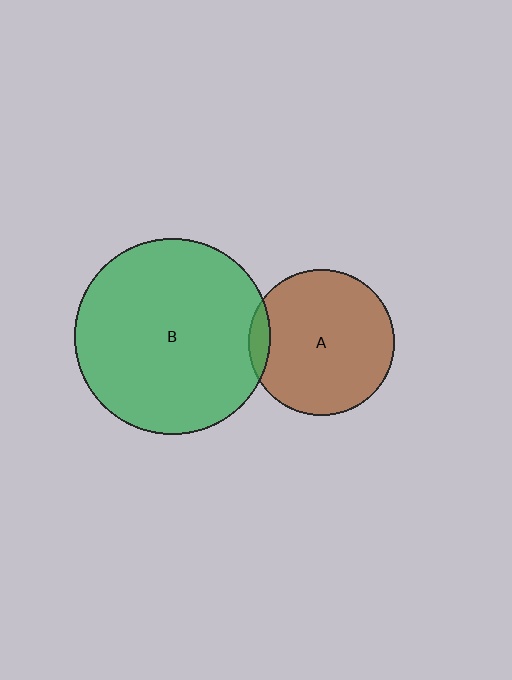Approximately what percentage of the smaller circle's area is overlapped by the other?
Approximately 5%.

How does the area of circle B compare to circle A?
Approximately 1.8 times.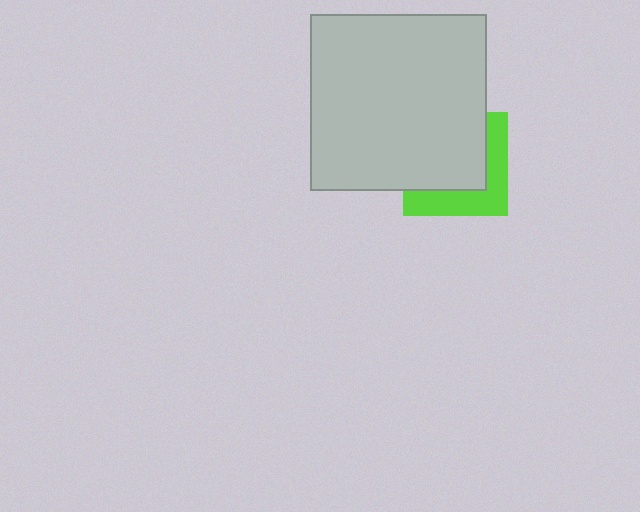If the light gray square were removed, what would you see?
You would see the complete lime square.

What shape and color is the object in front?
The object in front is a light gray square.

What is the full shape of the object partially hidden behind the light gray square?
The partially hidden object is a lime square.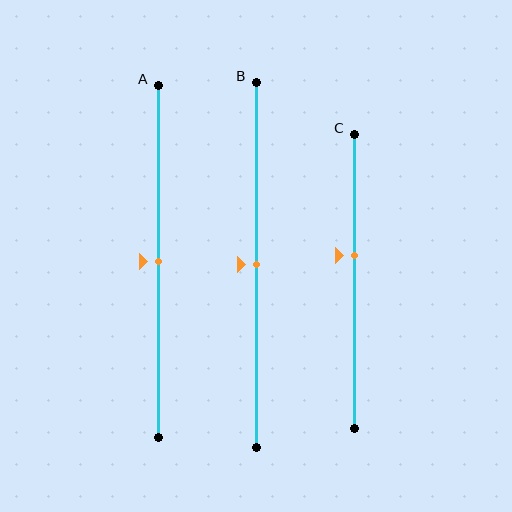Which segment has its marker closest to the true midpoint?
Segment A has its marker closest to the true midpoint.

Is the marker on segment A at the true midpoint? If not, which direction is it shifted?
Yes, the marker on segment A is at the true midpoint.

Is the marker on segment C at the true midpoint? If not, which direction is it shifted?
No, the marker on segment C is shifted upward by about 9% of the segment length.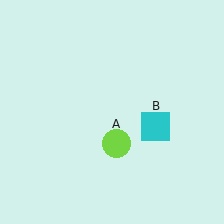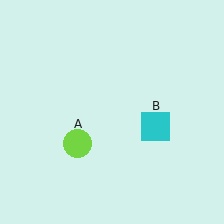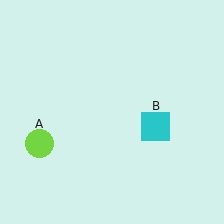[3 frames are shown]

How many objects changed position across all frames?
1 object changed position: lime circle (object A).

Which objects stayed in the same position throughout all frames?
Cyan square (object B) remained stationary.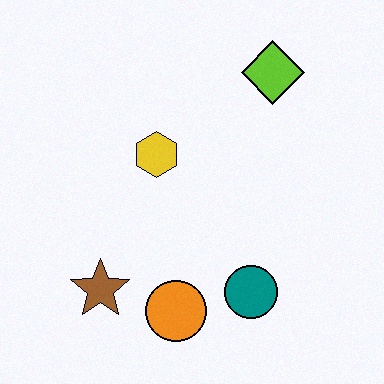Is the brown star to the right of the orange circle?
No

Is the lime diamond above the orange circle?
Yes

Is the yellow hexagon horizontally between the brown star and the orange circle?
Yes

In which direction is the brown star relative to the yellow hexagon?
The brown star is below the yellow hexagon.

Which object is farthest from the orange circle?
The lime diamond is farthest from the orange circle.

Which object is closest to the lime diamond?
The yellow hexagon is closest to the lime diamond.